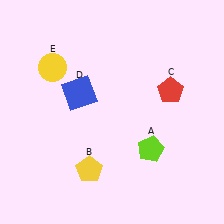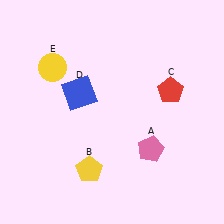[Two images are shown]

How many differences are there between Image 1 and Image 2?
There is 1 difference between the two images.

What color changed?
The pentagon (A) changed from lime in Image 1 to pink in Image 2.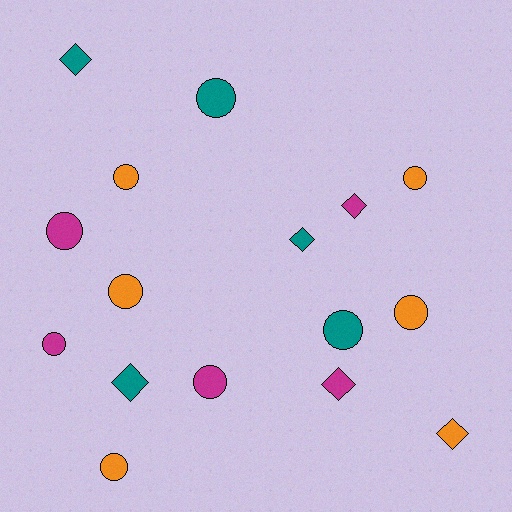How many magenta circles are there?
There are 3 magenta circles.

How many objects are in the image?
There are 16 objects.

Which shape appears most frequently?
Circle, with 10 objects.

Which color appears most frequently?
Orange, with 6 objects.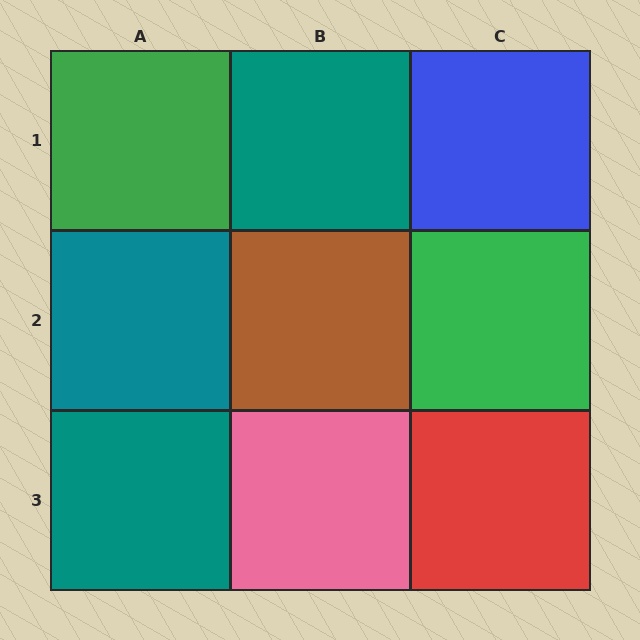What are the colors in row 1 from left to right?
Green, teal, blue.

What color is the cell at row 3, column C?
Red.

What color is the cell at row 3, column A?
Teal.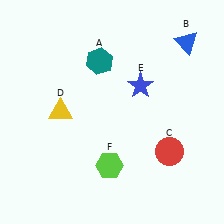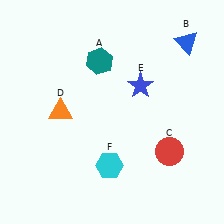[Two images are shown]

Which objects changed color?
D changed from yellow to orange. F changed from lime to cyan.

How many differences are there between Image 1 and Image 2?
There are 2 differences between the two images.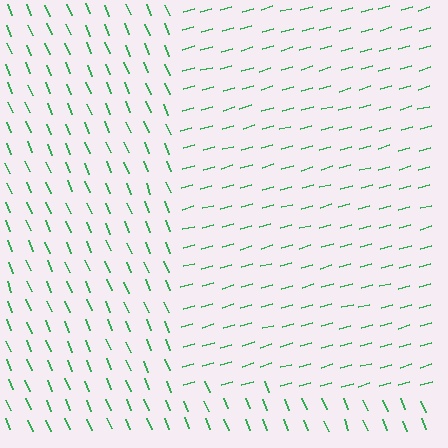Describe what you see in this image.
The image is filled with small green line segments. A rectangle region in the image has lines oriented differently from the surrounding lines, creating a visible texture boundary.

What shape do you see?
I see a rectangle.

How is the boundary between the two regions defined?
The boundary is defined purely by a change in line orientation (approximately 83 degrees difference). All lines are the same color and thickness.